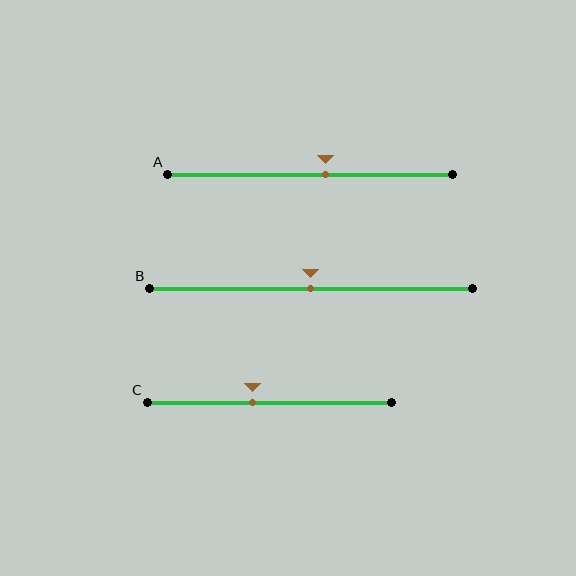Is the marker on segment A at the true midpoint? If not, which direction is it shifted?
No, the marker on segment A is shifted to the right by about 5% of the segment length.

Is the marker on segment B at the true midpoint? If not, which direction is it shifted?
Yes, the marker on segment B is at the true midpoint.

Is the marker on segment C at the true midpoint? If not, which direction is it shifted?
No, the marker on segment C is shifted to the left by about 7% of the segment length.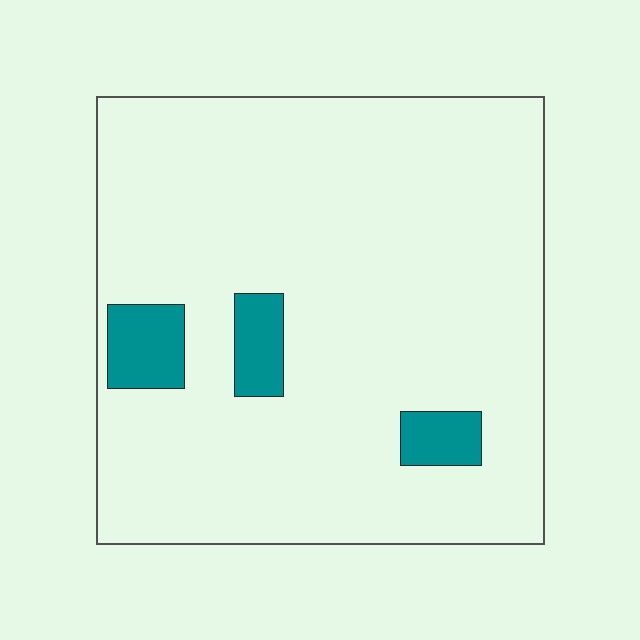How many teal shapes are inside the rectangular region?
3.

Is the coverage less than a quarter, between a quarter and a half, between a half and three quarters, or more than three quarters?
Less than a quarter.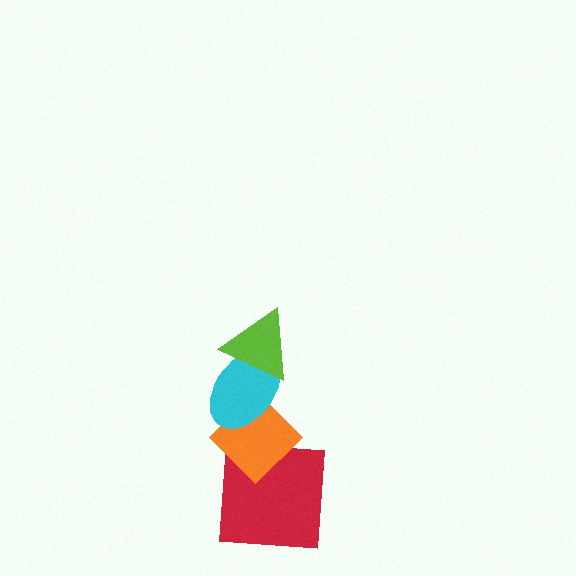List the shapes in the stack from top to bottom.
From top to bottom: the lime triangle, the cyan ellipse, the orange diamond, the red square.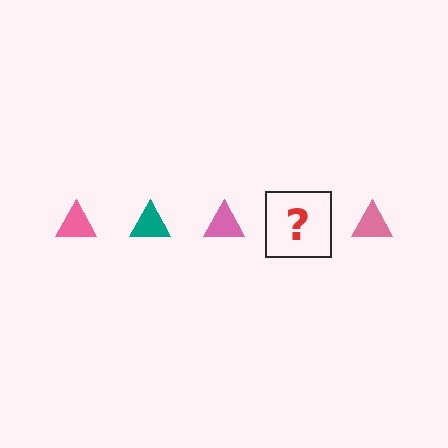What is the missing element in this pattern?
The missing element is a teal triangle.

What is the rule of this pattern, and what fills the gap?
The rule is that the pattern cycles through pink, teal triangles. The gap should be filled with a teal triangle.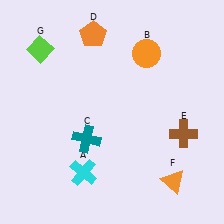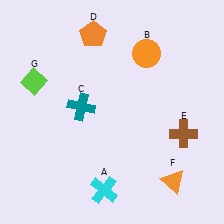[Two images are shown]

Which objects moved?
The objects that moved are: the cyan cross (A), the teal cross (C), the lime diamond (G).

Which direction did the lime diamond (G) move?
The lime diamond (G) moved down.